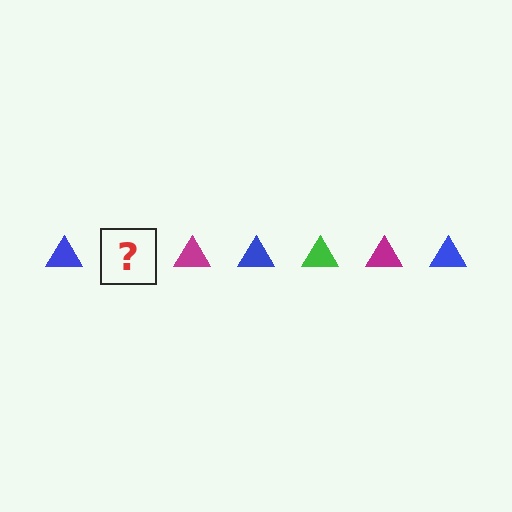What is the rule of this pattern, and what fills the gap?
The rule is that the pattern cycles through blue, green, magenta triangles. The gap should be filled with a green triangle.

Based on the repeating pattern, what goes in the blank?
The blank should be a green triangle.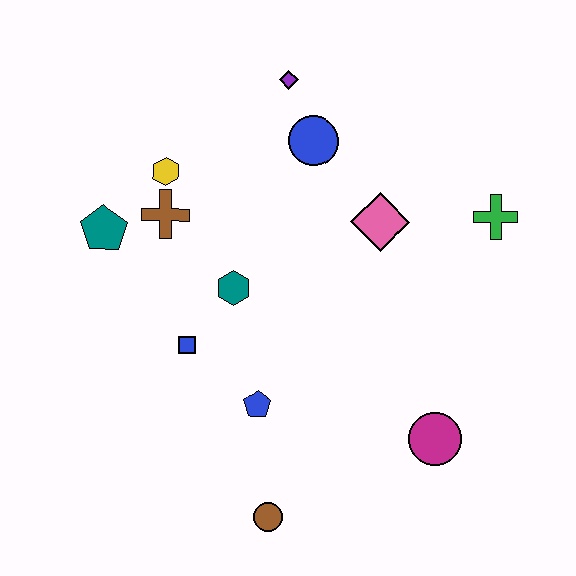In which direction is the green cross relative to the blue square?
The green cross is to the right of the blue square.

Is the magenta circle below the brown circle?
No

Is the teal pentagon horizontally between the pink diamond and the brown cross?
No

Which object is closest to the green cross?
The pink diamond is closest to the green cross.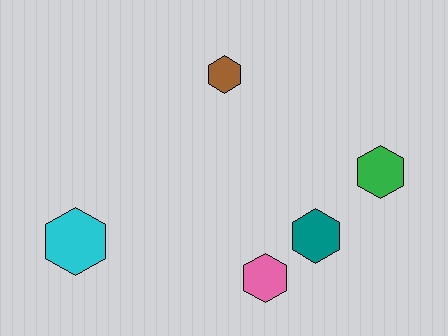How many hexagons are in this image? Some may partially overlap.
There are 5 hexagons.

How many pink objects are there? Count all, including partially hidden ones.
There is 1 pink object.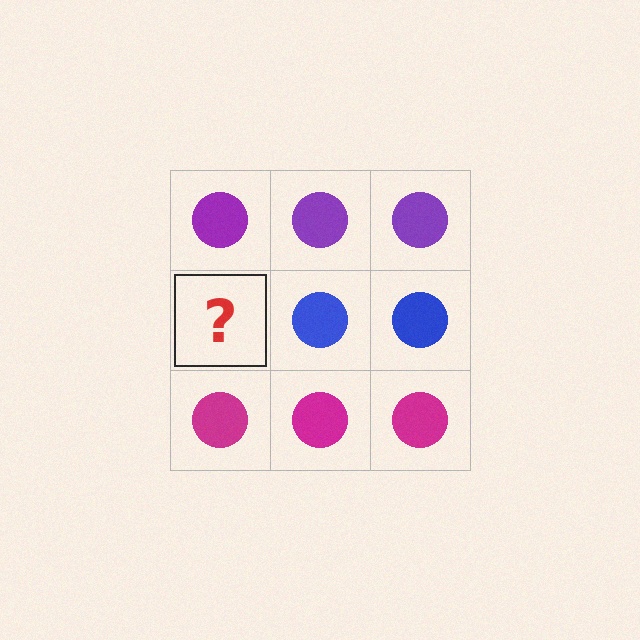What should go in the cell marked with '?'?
The missing cell should contain a blue circle.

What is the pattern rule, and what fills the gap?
The rule is that each row has a consistent color. The gap should be filled with a blue circle.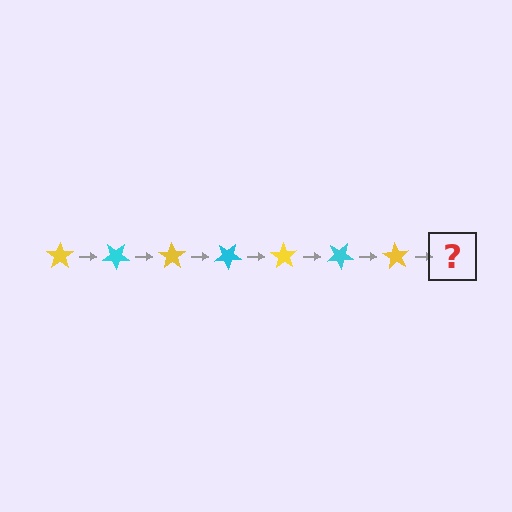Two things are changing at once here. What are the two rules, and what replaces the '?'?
The two rules are that it rotates 35 degrees each step and the color cycles through yellow and cyan. The '?' should be a cyan star, rotated 245 degrees from the start.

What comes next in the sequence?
The next element should be a cyan star, rotated 245 degrees from the start.